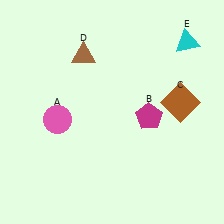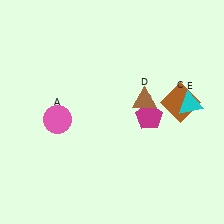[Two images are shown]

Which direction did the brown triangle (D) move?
The brown triangle (D) moved right.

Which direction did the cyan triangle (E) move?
The cyan triangle (E) moved down.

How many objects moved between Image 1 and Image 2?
2 objects moved between the two images.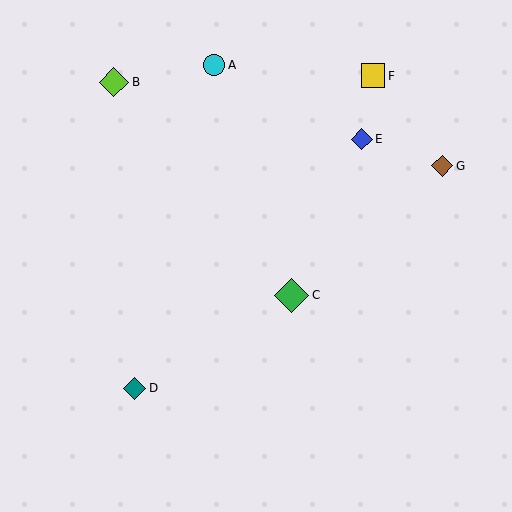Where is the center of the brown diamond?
The center of the brown diamond is at (442, 166).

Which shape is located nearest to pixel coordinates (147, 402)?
The teal diamond (labeled D) at (135, 388) is nearest to that location.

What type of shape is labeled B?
Shape B is a lime diamond.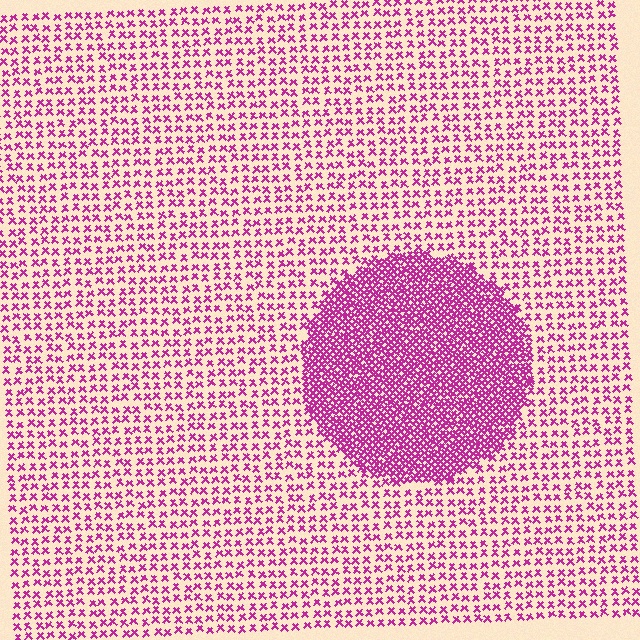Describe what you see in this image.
The image contains small magenta elements arranged at two different densities. A circle-shaped region is visible where the elements are more densely packed than the surrounding area.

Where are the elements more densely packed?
The elements are more densely packed inside the circle boundary.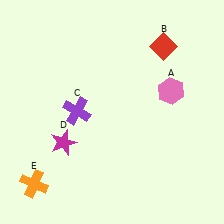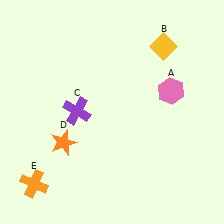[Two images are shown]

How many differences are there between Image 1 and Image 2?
There are 2 differences between the two images.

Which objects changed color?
B changed from red to yellow. D changed from magenta to orange.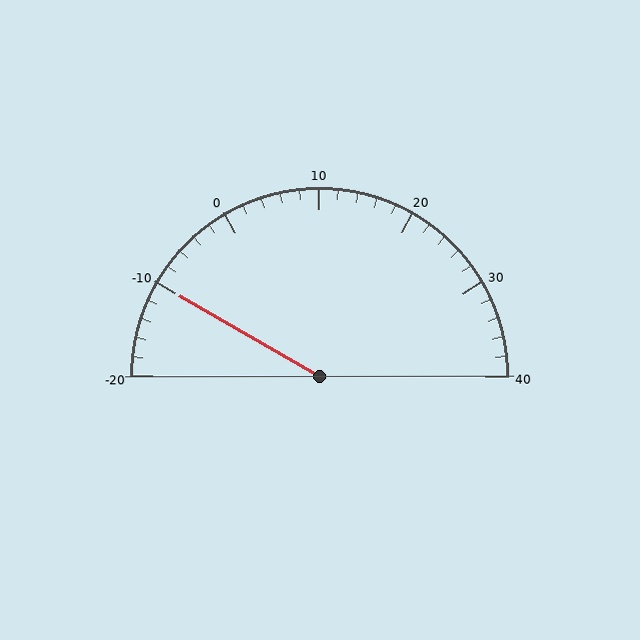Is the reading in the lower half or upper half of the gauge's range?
The reading is in the lower half of the range (-20 to 40).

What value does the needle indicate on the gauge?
The needle indicates approximately -10.